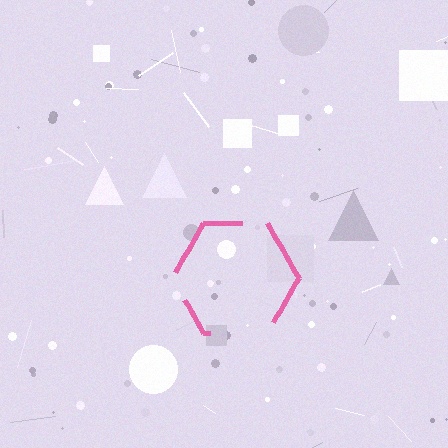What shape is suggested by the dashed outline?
The dashed outline suggests a hexagon.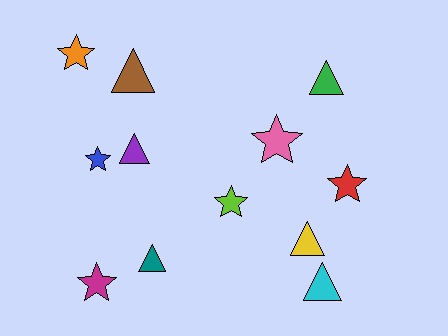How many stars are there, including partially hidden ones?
There are 6 stars.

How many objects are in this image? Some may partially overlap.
There are 12 objects.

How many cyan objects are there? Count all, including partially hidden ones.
There is 1 cyan object.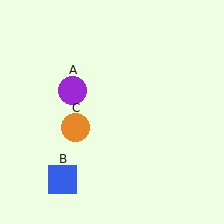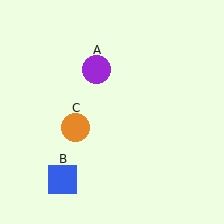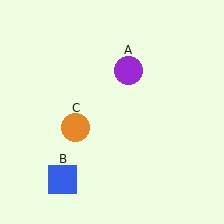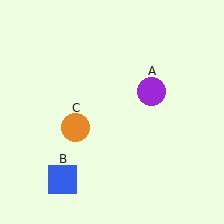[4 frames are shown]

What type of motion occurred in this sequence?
The purple circle (object A) rotated clockwise around the center of the scene.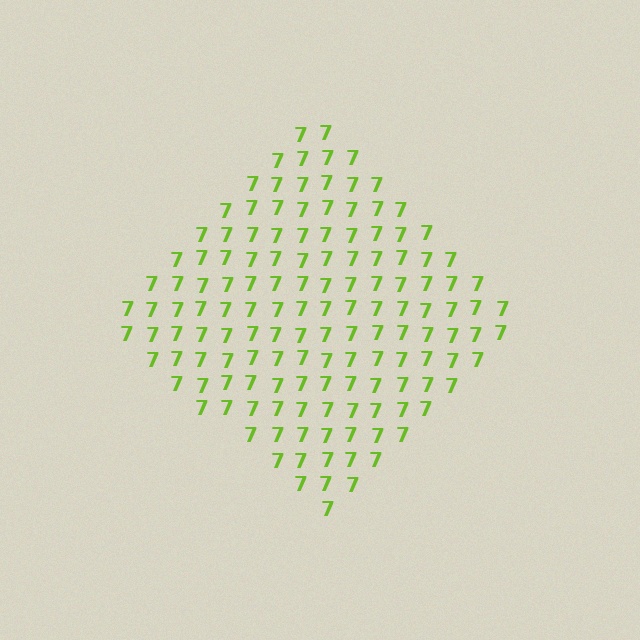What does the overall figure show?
The overall figure shows a diamond.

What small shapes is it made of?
It is made of small digit 7's.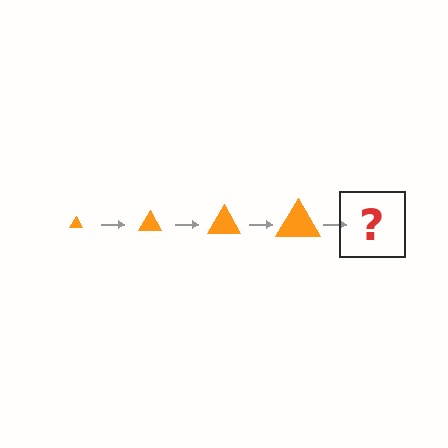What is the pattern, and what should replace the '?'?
The pattern is that the triangle gets progressively larger each step. The '?' should be an orange triangle, larger than the previous one.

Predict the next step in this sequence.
The next step is an orange triangle, larger than the previous one.